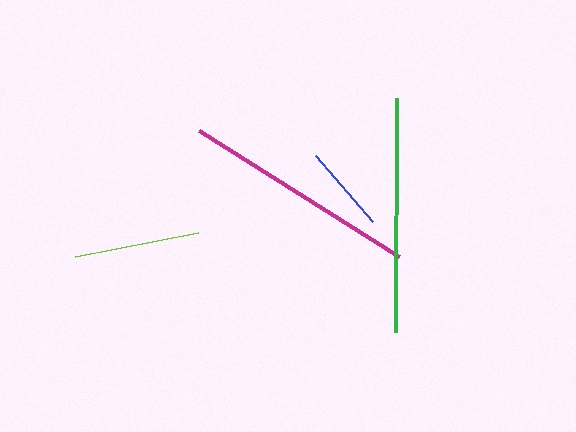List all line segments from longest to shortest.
From longest to shortest: magenta, green, lime, blue.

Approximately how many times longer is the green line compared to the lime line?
The green line is approximately 1.9 times the length of the lime line.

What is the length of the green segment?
The green segment is approximately 234 pixels long.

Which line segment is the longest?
The magenta line is the longest at approximately 236 pixels.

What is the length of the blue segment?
The blue segment is approximately 87 pixels long.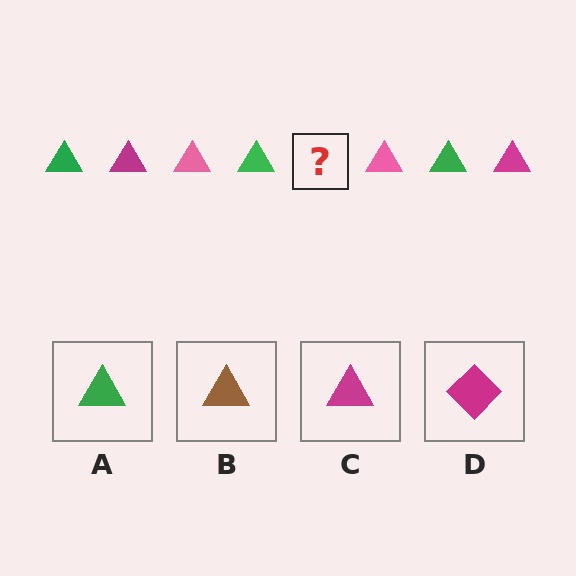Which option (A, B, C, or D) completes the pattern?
C.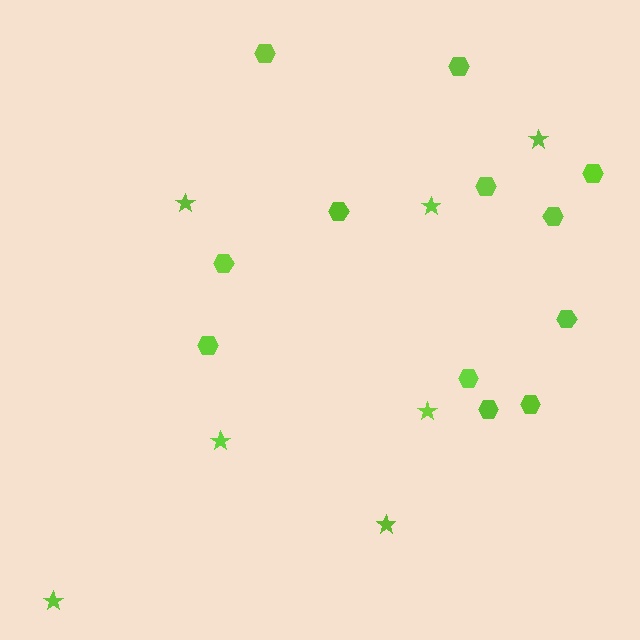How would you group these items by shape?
There are 2 groups: one group of hexagons (12) and one group of stars (7).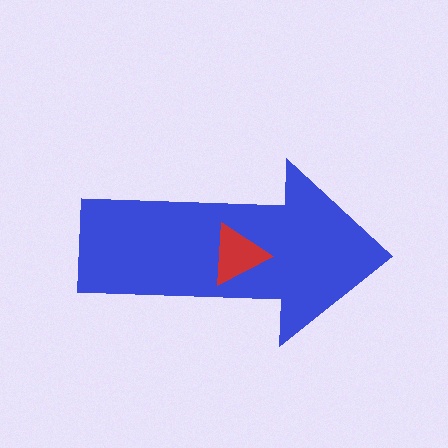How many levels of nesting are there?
2.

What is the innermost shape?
The red triangle.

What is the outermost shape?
The blue arrow.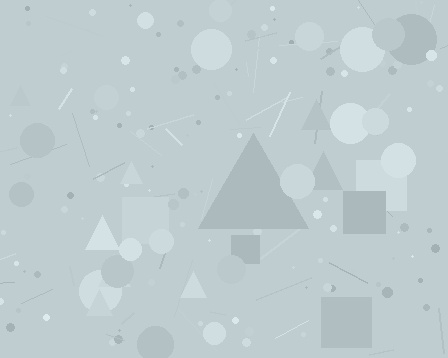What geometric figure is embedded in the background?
A triangle is embedded in the background.